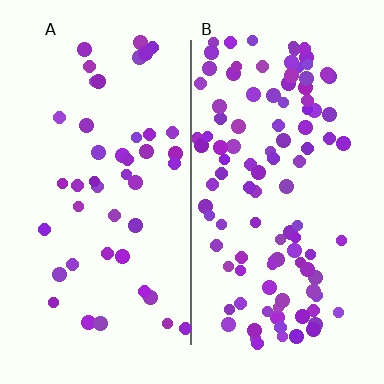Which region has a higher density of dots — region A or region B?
B (the right).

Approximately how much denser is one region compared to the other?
Approximately 2.4× — region B over region A.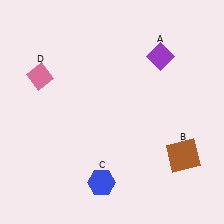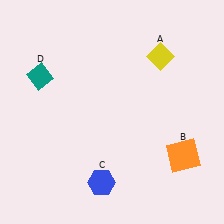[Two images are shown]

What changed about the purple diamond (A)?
In Image 1, A is purple. In Image 2, it changed to yellow.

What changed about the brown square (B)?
In Image 1, B is brown. In Image 2, it changed to orange.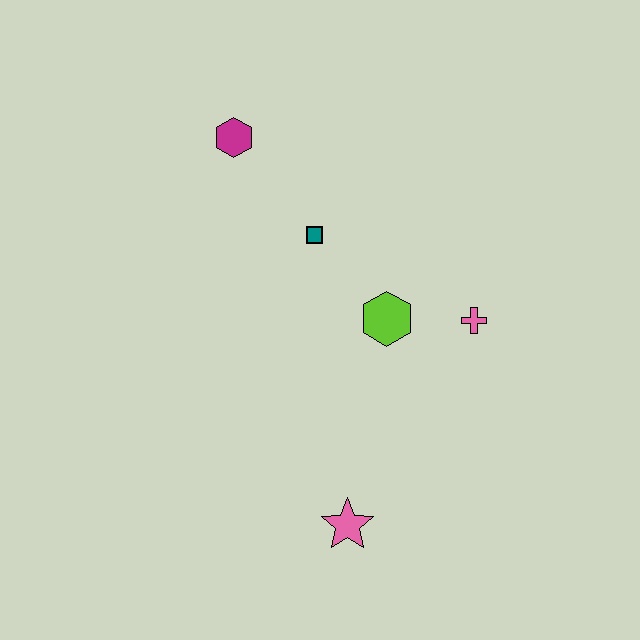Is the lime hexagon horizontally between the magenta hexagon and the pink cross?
Yes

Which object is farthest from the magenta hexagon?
The pink star is farthest from the magenta hexagon.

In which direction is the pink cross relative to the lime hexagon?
The pink cross is to the right of the lime hexagon.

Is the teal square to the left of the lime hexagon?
Yes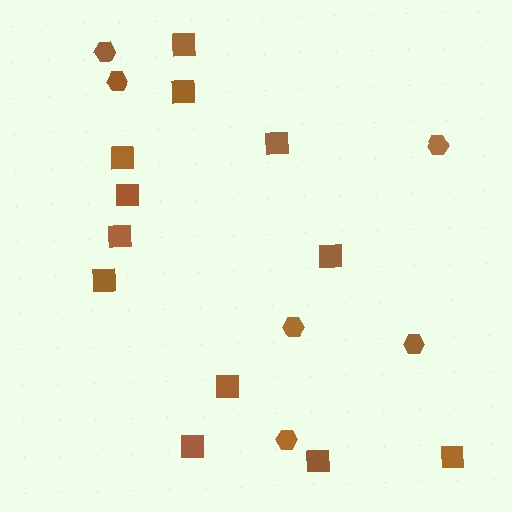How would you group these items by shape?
There are 2 groups: one group of squares (12) and one group of hexagons (6).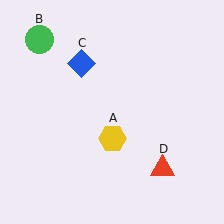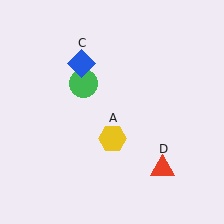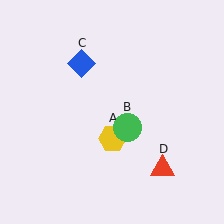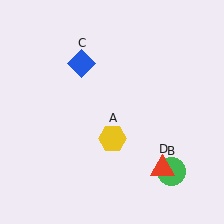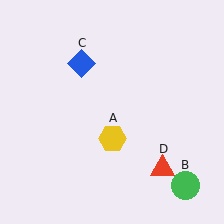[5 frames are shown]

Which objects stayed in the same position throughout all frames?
Yellow hexagon (object A) and blue diamond (object C) and red triangle (object D) remained stationary.